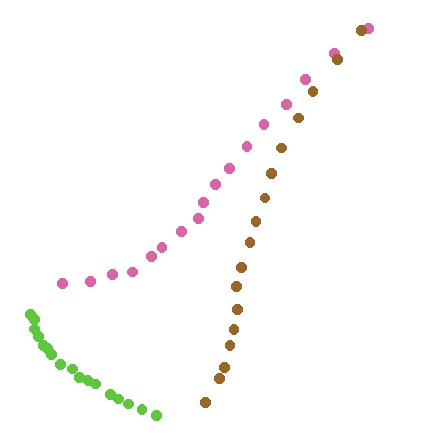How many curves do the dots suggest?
There are 3 distinct paths.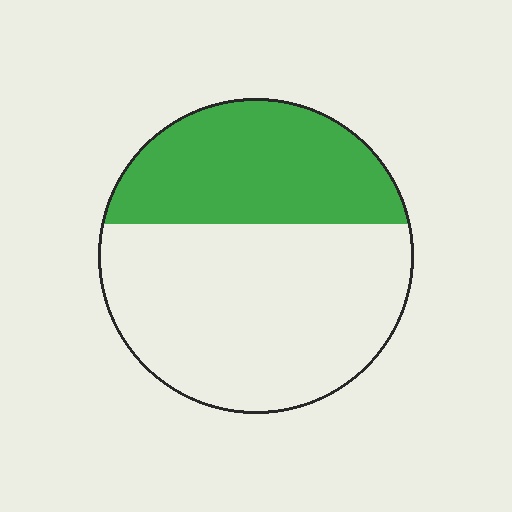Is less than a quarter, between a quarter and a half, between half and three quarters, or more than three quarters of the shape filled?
Between a quarter and a half.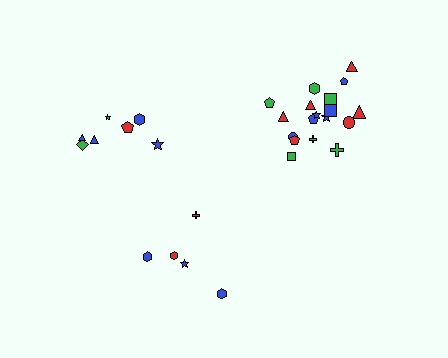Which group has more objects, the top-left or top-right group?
The top-right group.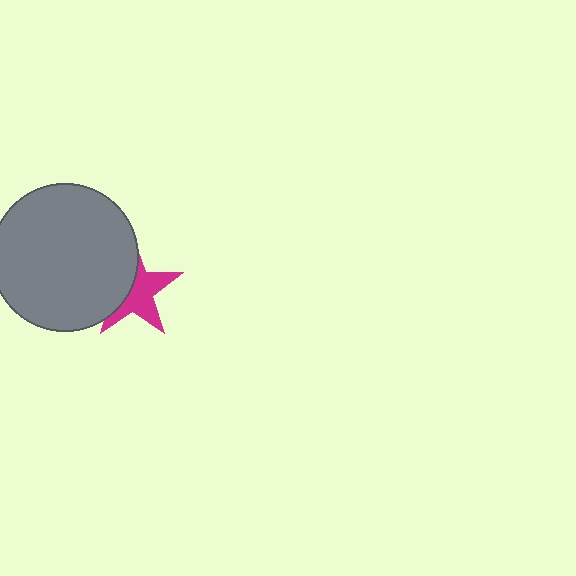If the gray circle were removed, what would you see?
You would see the complete magenta star.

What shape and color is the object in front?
The object in front is a gray circle.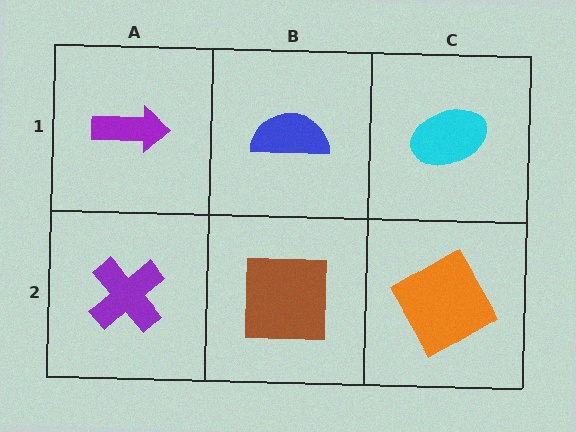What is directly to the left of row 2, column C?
A brown square.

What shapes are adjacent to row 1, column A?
A purple cross (row 2, column A), a blue semicircle (row 1, column B).